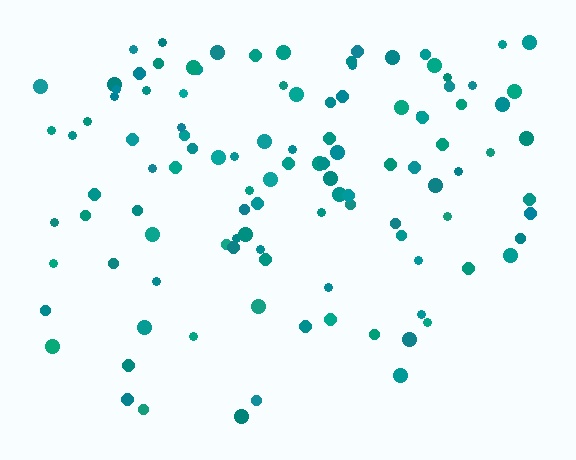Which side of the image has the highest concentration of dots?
The top.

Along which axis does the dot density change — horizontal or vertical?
Vertical.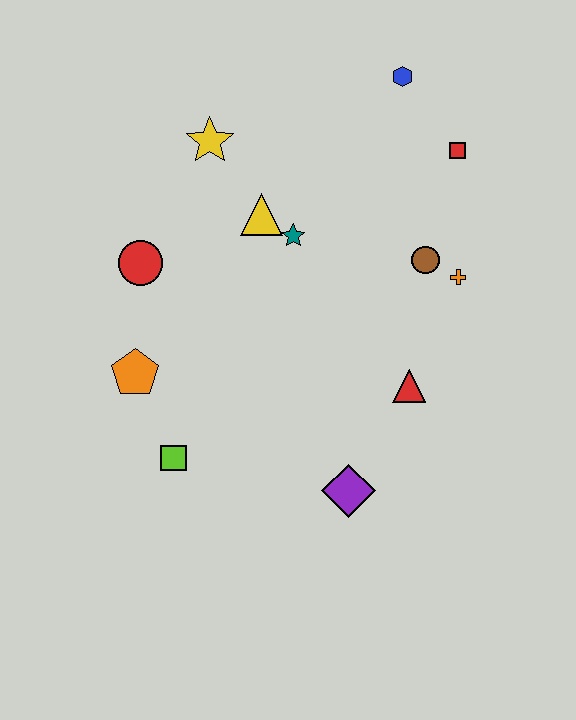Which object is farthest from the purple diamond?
The blue hexagon is farthest from the purple diamond.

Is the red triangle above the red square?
No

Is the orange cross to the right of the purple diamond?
Yes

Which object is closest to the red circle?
The orange pentagon is closest to the red circle.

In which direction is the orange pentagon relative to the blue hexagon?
The orange pentagon is below the blue hexagon.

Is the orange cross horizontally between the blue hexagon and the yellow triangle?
No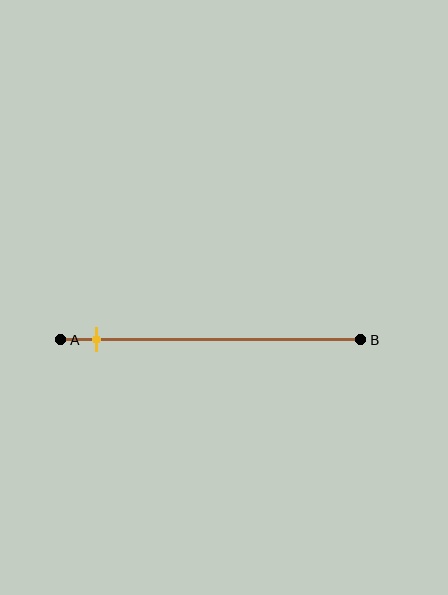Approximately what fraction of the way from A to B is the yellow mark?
The yellow mark is approximately 10% of the way from A to B.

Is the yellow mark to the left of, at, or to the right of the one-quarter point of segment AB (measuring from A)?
The yellow mark is to the left of the one-quarter point of segment AB.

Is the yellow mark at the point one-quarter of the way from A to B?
No, the mark is at about 10% from A, not at the 25% one-quarter point.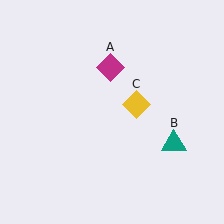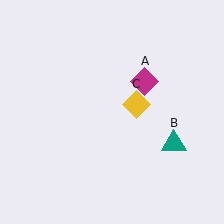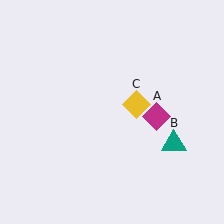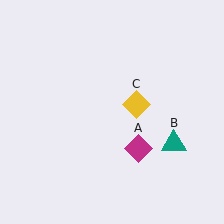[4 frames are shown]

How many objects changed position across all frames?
1 object changed position: magenta diamond (object A).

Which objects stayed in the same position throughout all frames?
Teal triangle (object B) and yellow diamond (object C) remained stationary.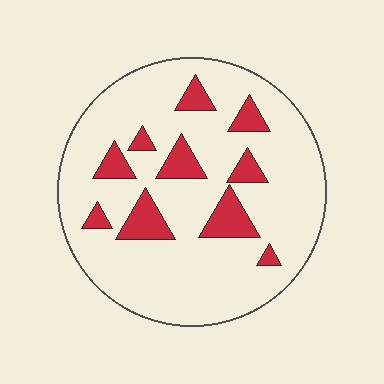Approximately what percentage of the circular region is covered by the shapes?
Approximately 15%.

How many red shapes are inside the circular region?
10.